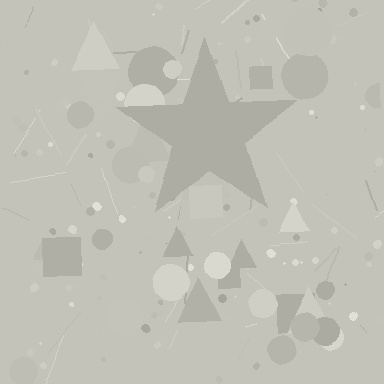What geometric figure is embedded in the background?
A star is embedded in the background.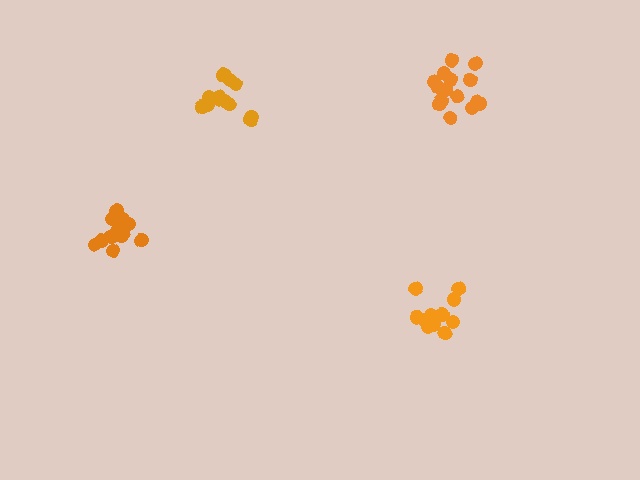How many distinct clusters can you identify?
There are 4 distinct clusters.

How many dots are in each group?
Group 1: 14 dots, Group 2: 12 dots, Group 3: 15 dots, Group 4: 13 dots (54 total).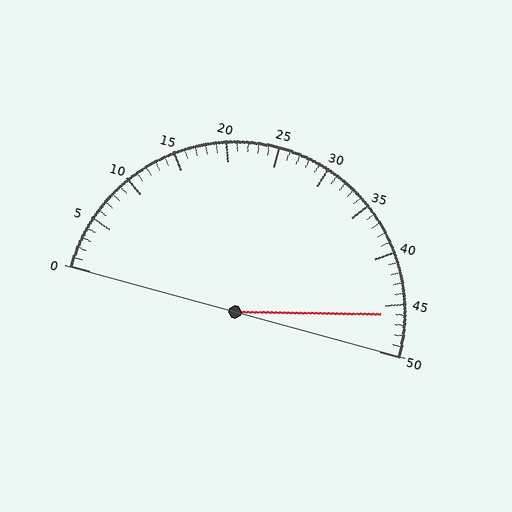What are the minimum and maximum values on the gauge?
The gauge ranges from 0 to 50.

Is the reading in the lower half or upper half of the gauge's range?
The reading is in the upper half of the range (0 to 50).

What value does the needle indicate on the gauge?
The needle indicates approximately 46.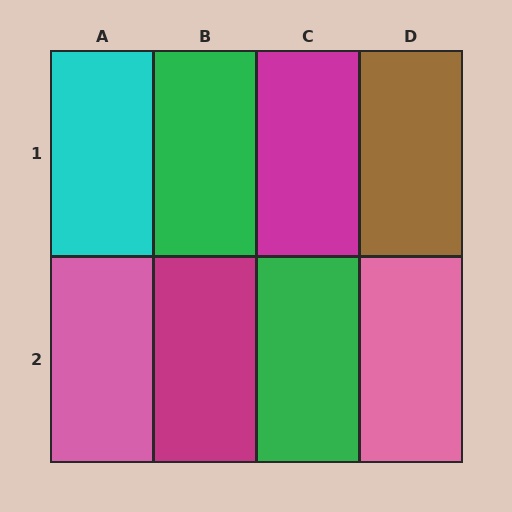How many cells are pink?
2 cells are pink.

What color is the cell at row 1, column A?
Cyan.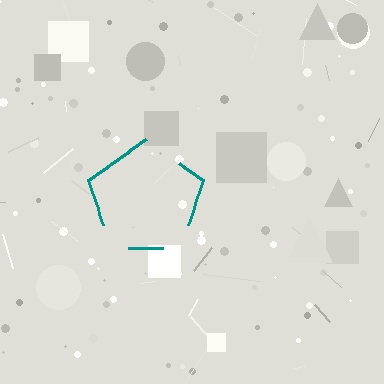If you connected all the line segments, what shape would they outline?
They would outline a pentagon.